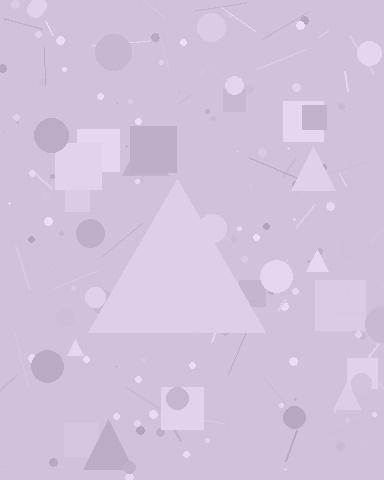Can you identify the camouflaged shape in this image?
The camouflaged shape is a triangle.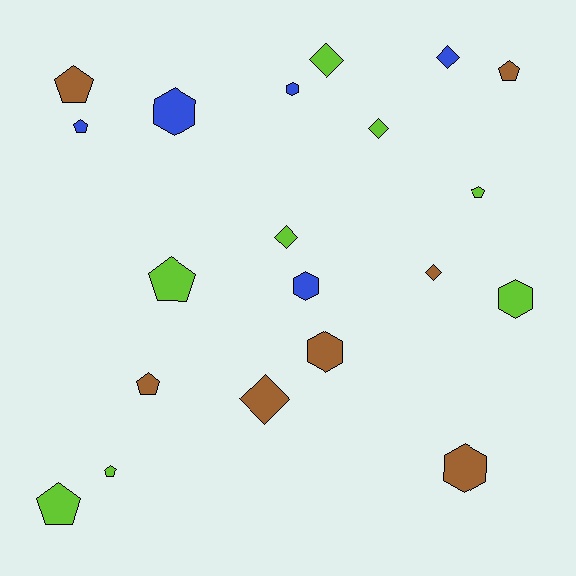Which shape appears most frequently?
Pentagon, with 8 objects.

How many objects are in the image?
There are 20 objects.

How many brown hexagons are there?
There are 2 brown hexagons.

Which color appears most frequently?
Lime, with 8 objects.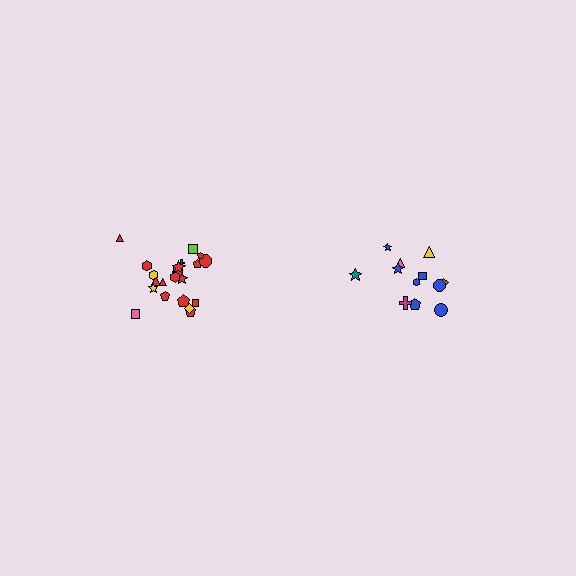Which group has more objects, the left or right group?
The left group.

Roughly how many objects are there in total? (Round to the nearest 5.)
Roughly 35 objects in total.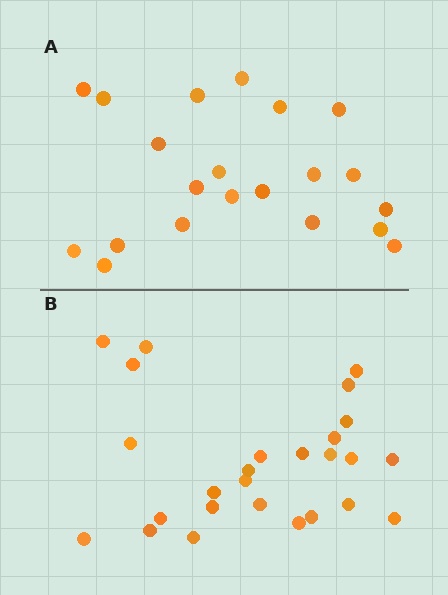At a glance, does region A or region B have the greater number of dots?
Region B (the bottom region) has more dots.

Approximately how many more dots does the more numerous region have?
Region B has about 5 more dots than region A.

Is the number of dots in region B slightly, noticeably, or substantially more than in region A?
Region B has only slightly more — the two regions are fairly close. The ratio is roughly 1.2 to 1.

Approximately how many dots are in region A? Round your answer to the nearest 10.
About 20 dots. (The exact count is 21, which rounds to 20.)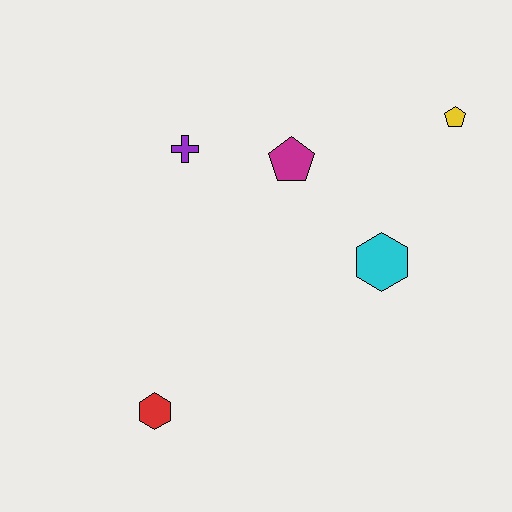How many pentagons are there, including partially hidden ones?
There are 2 pentagons.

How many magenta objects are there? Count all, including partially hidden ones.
There is 1 magenta object.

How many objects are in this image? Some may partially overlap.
There are 5 objects.